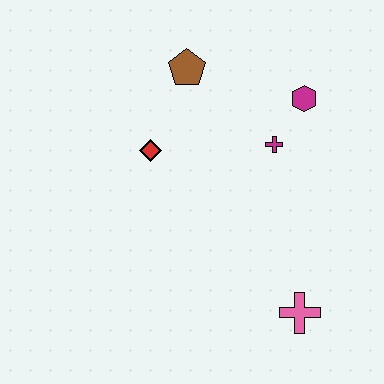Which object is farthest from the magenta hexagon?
The pink cross is farthest from the magenta hexagon.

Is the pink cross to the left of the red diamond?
No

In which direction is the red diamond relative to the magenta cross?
The red diamond is to the left of the magenta cross.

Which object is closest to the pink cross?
The magenta cross is closest to the pink cross.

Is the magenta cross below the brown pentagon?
Yes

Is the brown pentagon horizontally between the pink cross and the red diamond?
Yes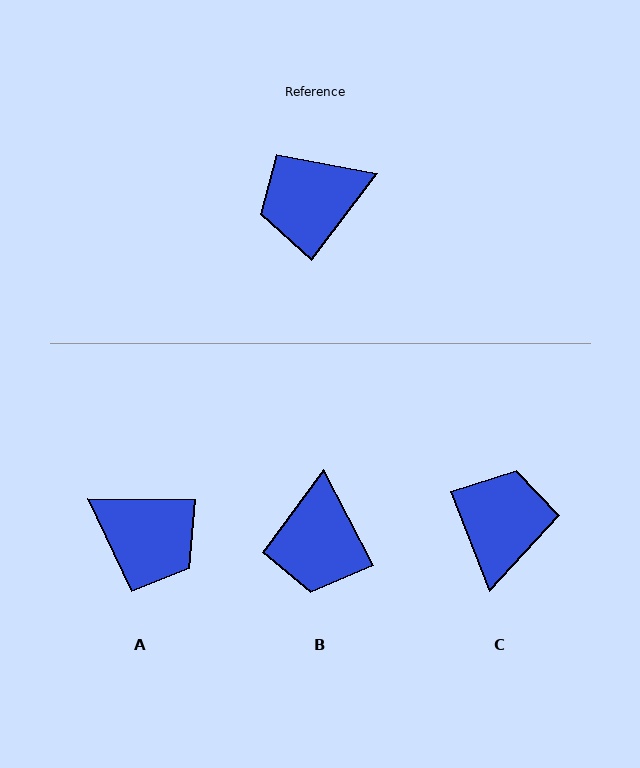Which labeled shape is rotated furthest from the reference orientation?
A, about 127 degrees away.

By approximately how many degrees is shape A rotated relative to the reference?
Approximately 127 degrees counter-clockwise.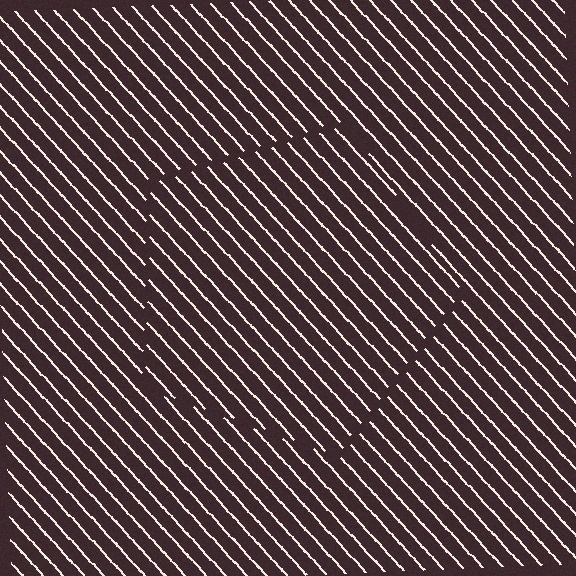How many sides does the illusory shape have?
5 sides — the line-ends trace a pentagon.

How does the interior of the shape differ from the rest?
The interior of the shape contains the same grating, shifted by half a period — the contour is defined by the phase discontinuity where line-ends from the inner and outer gratings abut.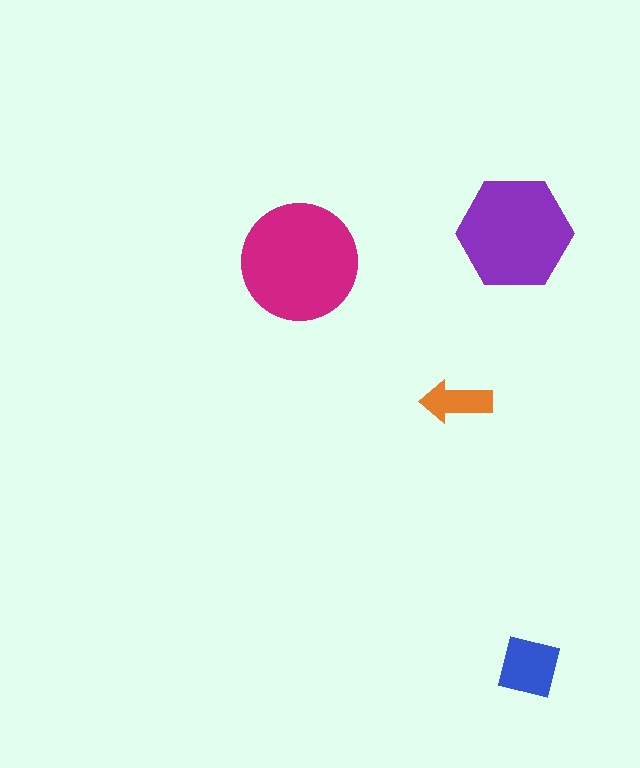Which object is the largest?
The magenta circle.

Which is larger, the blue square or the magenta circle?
The magenta circle.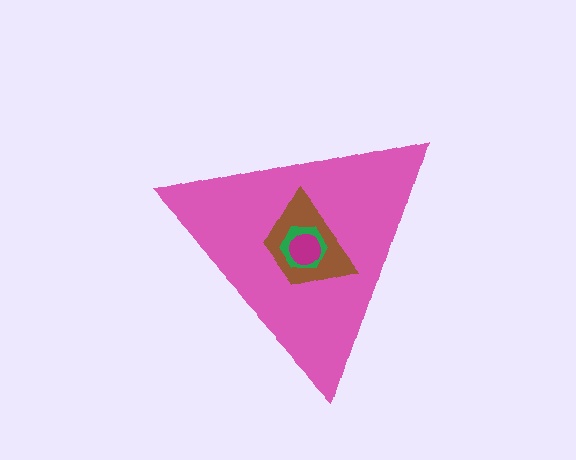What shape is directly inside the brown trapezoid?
The green hexagon.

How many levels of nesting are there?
4.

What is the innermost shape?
The magenta circle.